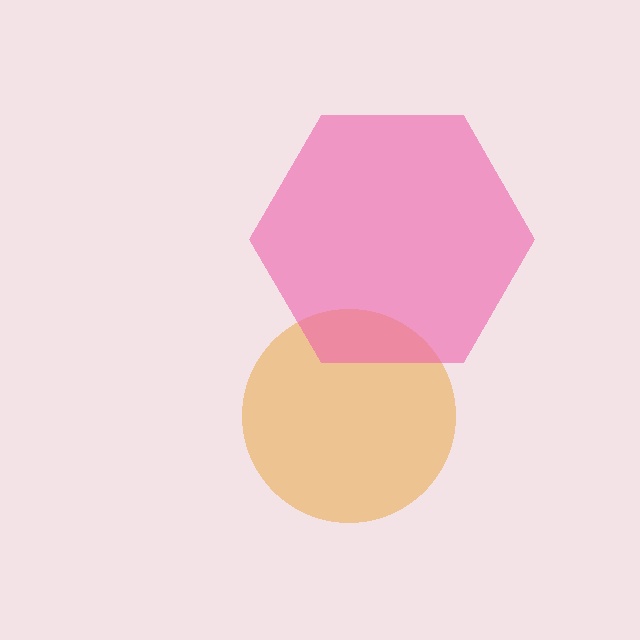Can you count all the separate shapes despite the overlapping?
Yes, there are 2 separate shapes.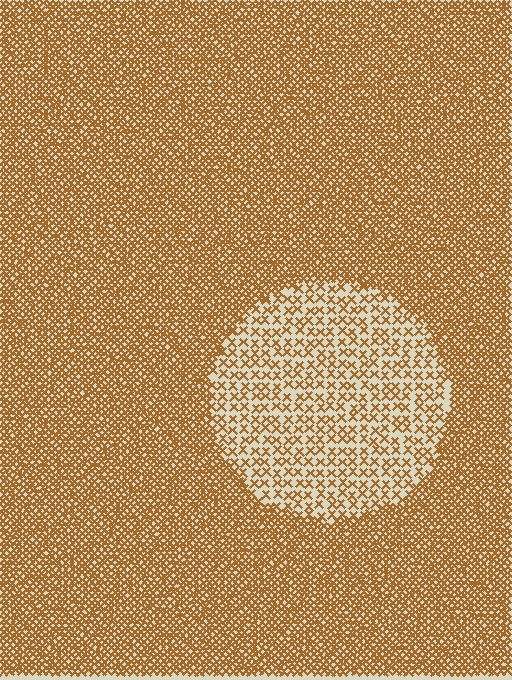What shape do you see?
I see a circle.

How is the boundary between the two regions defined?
The boundary is defined by a change in element density (approximately 2.8x ratio). All elements are the same color, size, and shape.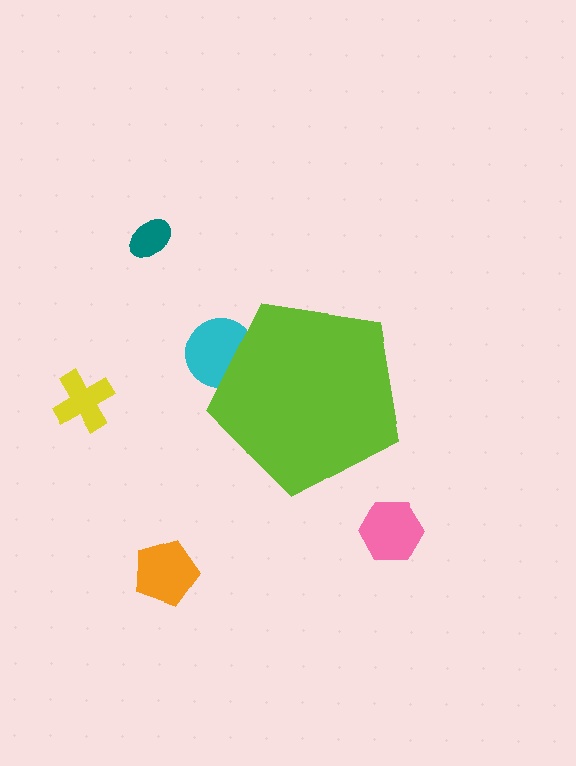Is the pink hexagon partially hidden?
No, the pink hexagon is fully visible.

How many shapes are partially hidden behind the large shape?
1 shape is partially hidden.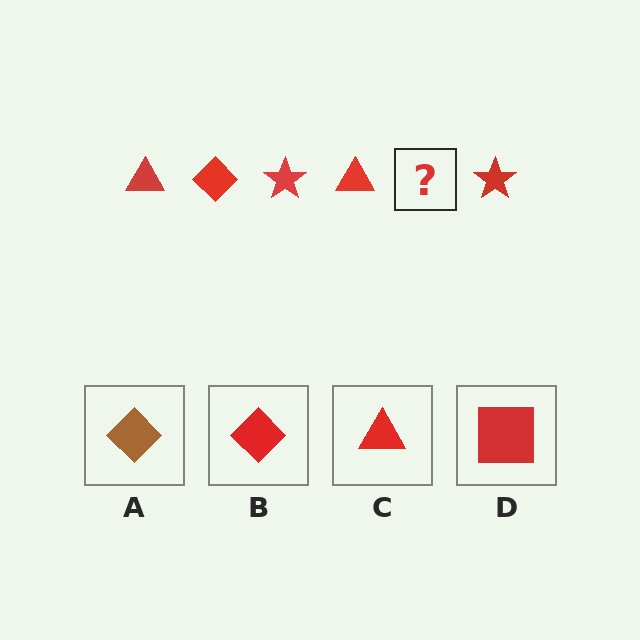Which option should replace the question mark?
Option B.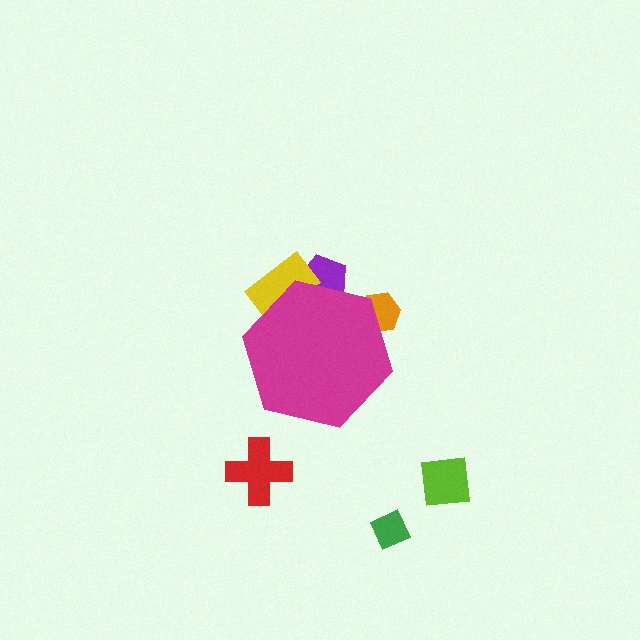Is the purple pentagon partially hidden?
Yes, the purple pentagon is partially hidden behind the magenta hexagon.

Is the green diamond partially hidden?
No, the green diamond is fully visible.